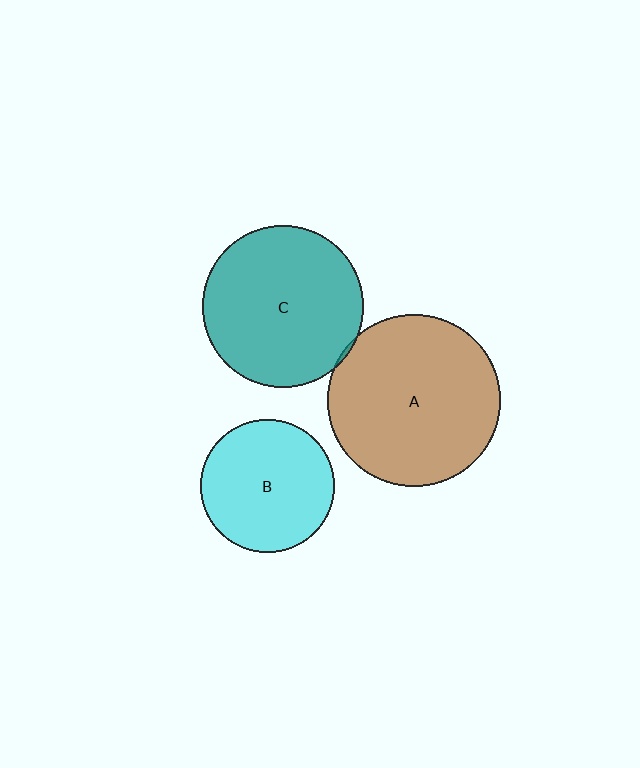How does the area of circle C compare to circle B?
Approximately 1.5 times.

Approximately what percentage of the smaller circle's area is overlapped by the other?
Approximately 5%.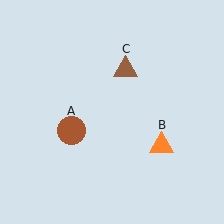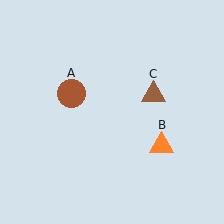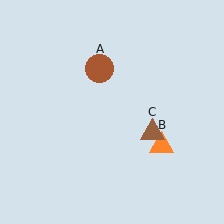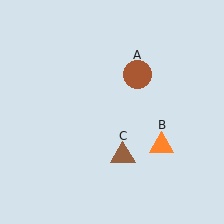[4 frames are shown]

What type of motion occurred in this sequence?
The brown circle (object A), brown triangle (object C) rotated clockwise around the center of the scene.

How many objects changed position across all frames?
2 objects changed position: brown circle (object A), brown triangle (object C).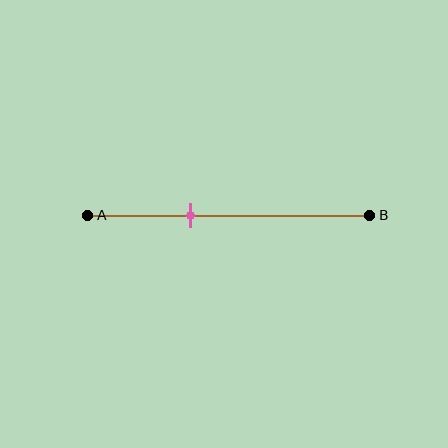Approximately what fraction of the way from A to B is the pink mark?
The pink mark is approximately 35% of the way from A to B.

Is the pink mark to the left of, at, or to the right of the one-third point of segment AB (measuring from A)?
The pink mark is to the right of the one-third point of segment AB.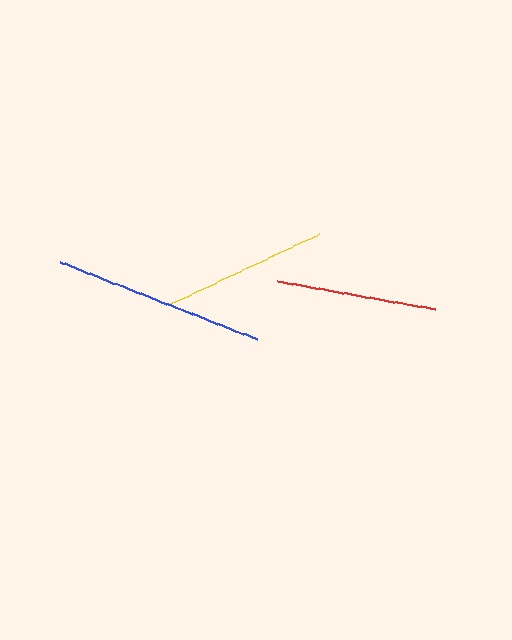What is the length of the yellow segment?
The yellow segment is approximately 164 pixels long.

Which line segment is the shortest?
The red line is the shortest at approximately 160 pixels.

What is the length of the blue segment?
The blue segment is approximately 211 pixels long.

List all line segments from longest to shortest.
From longest to shortest: blue, yellow, red.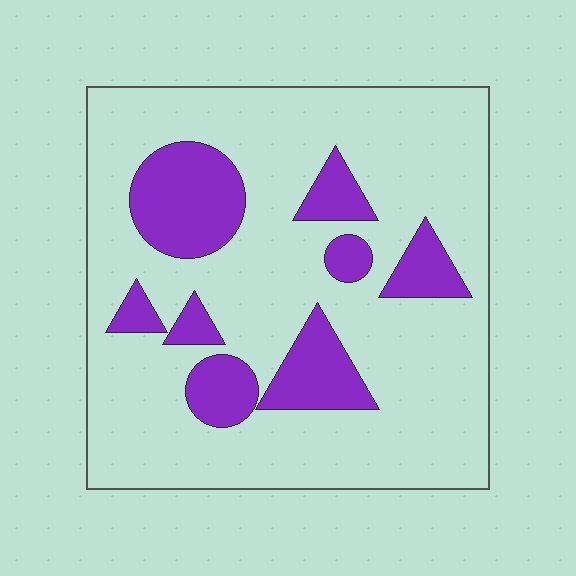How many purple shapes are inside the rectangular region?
8.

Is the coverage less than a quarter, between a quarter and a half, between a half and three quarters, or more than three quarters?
Less than a quarter.